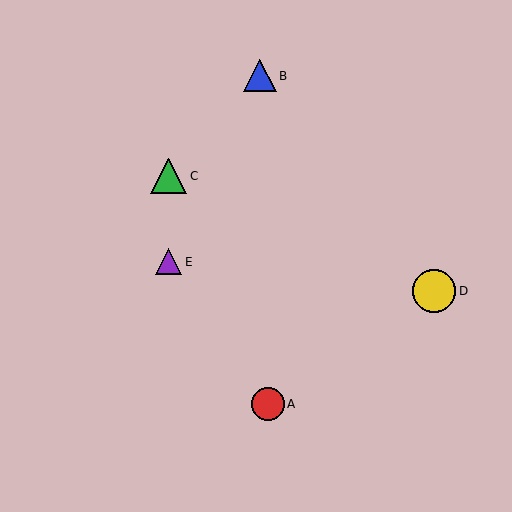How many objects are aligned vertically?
2 objects (C, E) are aligned vertically.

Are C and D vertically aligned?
No, C is at x≈169 and D is at x≈434.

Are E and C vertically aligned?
Yes, both are at x≈169.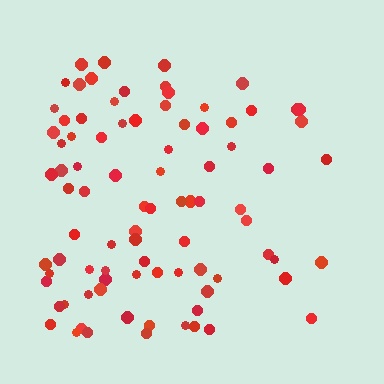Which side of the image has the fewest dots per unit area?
The right.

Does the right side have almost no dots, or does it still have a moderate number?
Still a moderate number, just noticeably fewer than the left.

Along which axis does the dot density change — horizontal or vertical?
Horizontal.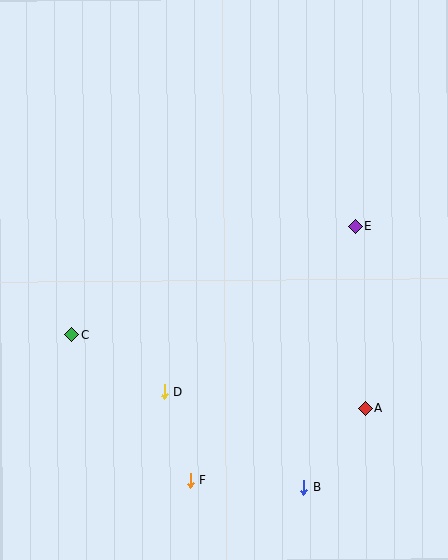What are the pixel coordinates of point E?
Point E is at (355, 226).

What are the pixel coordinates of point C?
Point C is at (72, 335).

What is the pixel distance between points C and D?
The distance between C and D is 108 pixels.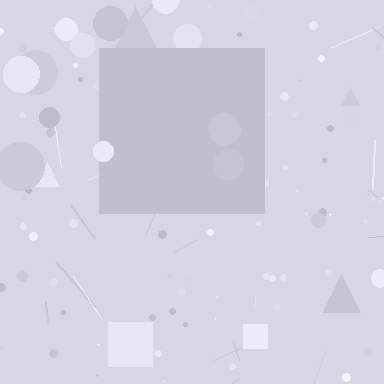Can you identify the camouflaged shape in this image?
The camouflaged shape is a square.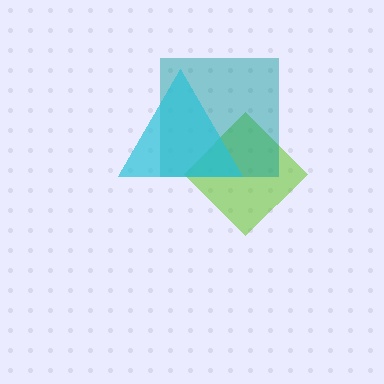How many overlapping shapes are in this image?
There are 3 overlapping shapes in the image.